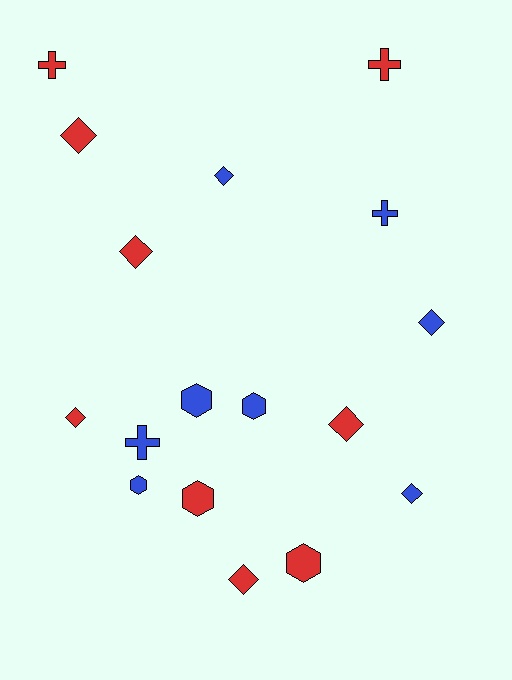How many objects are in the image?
There are 17 objects.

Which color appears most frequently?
Red, with 9 objects.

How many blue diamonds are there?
There are 3 blue diamonds.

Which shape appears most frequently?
Diamond, with 8 objects.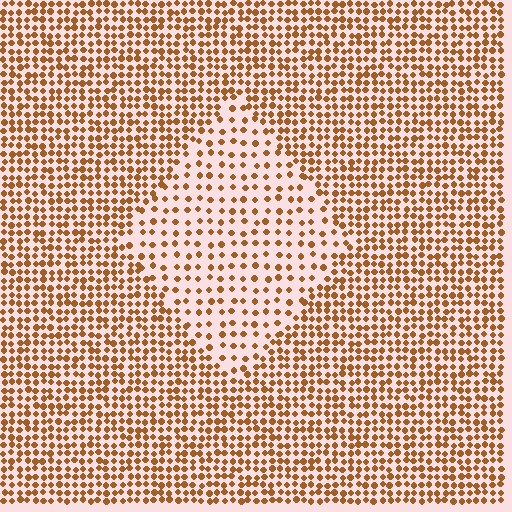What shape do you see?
I see a diamond.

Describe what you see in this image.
The image contains small brown elements arranged at two different densities. A diamond-shaped region is visible where the elements are less densely packed than the surrounding area.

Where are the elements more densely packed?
The elements are more densely packed outside the diamond boundary.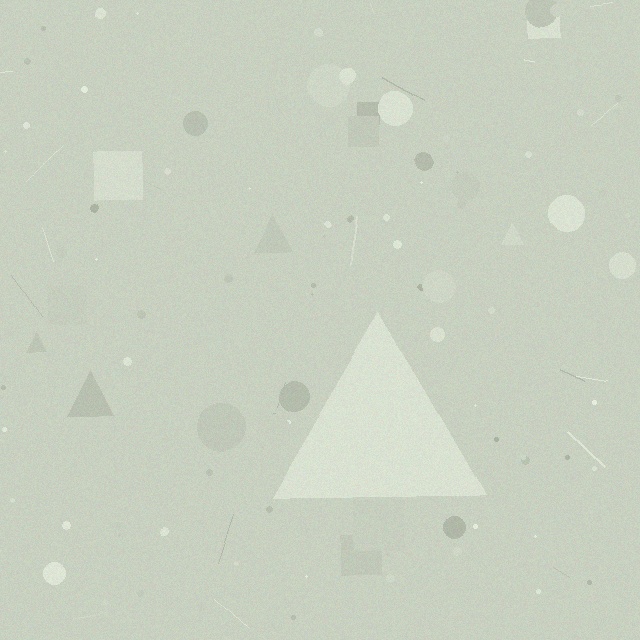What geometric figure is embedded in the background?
A triangle is embedded in the background.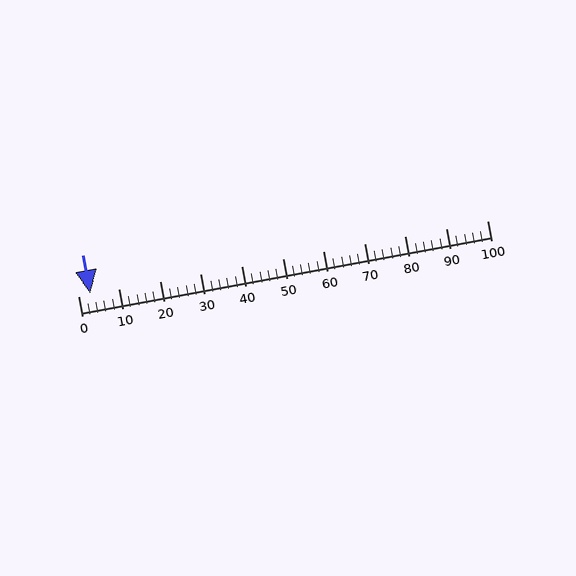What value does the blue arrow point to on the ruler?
The blue arrow points to approximately 3.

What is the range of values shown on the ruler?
The ruler shows values from 0 to 100.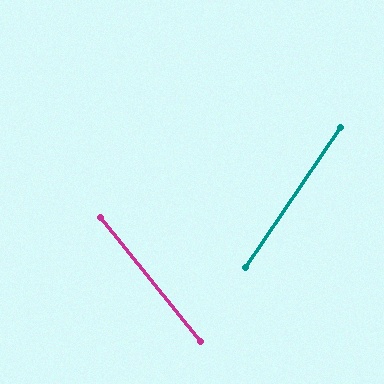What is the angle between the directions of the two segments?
Approximately 73 degrees.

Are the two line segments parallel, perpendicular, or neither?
Neither parallel nor perpendicular — they differ by about 73°.